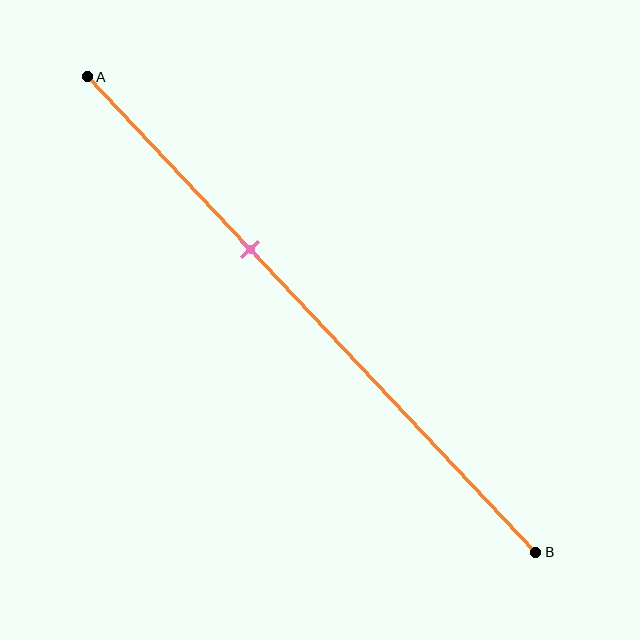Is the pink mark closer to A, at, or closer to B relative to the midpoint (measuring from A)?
The pink mark is closer to point A than the midpoint of segment AB.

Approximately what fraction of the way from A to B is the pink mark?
The pink mark is approximately 35% of the way from A to B.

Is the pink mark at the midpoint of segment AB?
No, the mark is at about 35% from A, not at the 50% midpoint.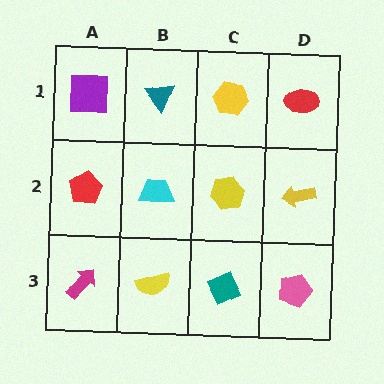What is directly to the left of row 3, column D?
A teal diamond.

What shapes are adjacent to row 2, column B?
A teal triangle (row 1, column B), a yellow semicircle (row 3, column B), a red pentagon (row 2, column A), a yellow hexagon (row 2, column C).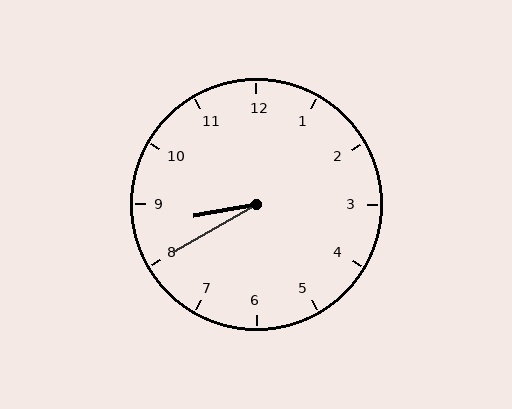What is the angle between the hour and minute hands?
Approximately 20 degrees.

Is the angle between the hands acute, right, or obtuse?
It is acute.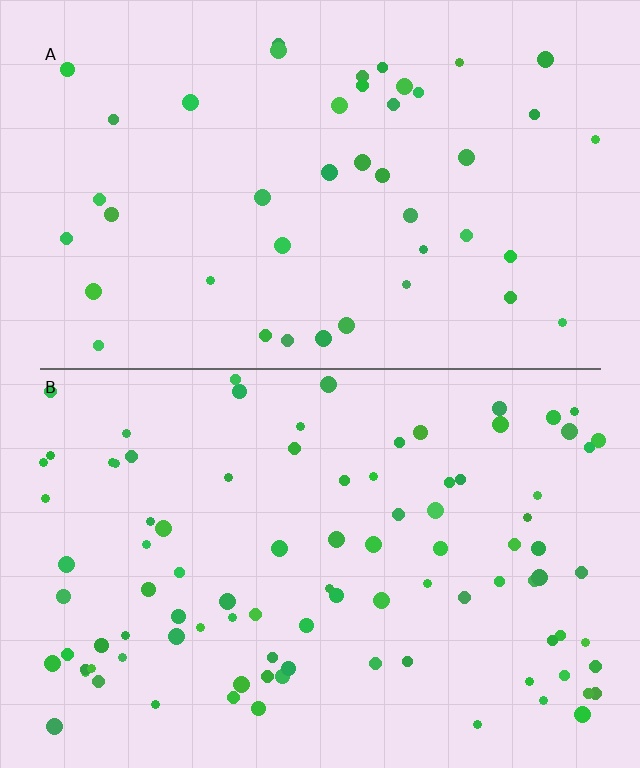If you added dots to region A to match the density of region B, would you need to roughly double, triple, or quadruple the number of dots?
Approximately double.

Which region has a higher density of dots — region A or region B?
B (the bottom).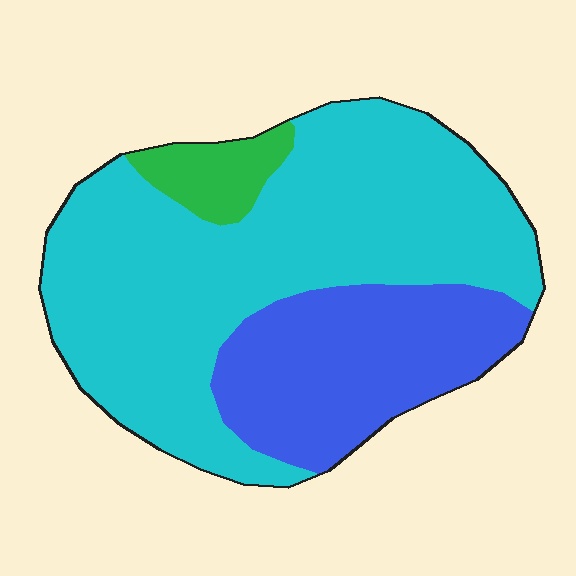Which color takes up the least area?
Green, at roughly 5%.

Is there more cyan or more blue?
Cyan.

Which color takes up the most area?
Cyan, at roughly 65%.